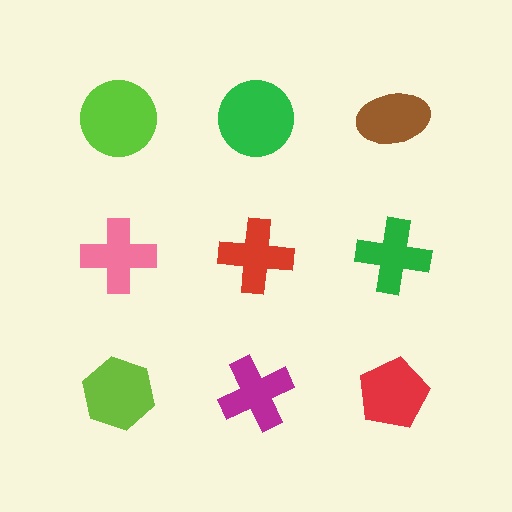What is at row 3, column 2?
A magenta cross.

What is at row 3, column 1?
A lime hexagon.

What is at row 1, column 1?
A lime circle.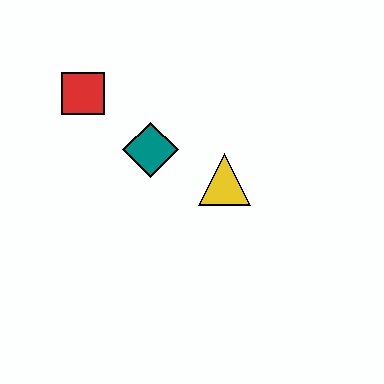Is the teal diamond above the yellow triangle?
Yes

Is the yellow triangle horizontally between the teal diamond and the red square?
No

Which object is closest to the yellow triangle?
The teal diamond is closest to the yellow triangle.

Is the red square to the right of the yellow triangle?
No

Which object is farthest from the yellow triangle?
The red square is farthest from the yellow triangle.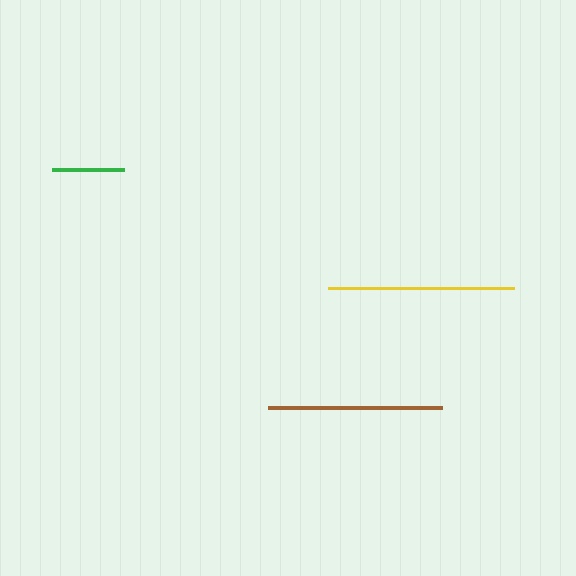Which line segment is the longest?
The yellow line is the longest at approximately 187 pixels.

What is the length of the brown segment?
The brown segment is approximately 174 pixels long.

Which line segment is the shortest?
The green line is the shortest at approximately 71 pixels.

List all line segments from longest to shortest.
From longest to shortest: yellow, brown, green.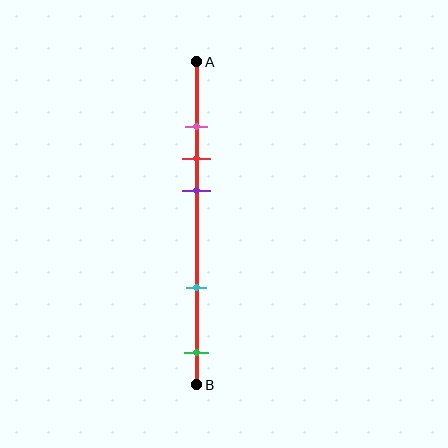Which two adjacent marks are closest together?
The pink and red marks are the closest adjacent pair.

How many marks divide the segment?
There are 5 marks dividing the segment.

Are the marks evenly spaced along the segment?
No, the marks are not evenly spaced.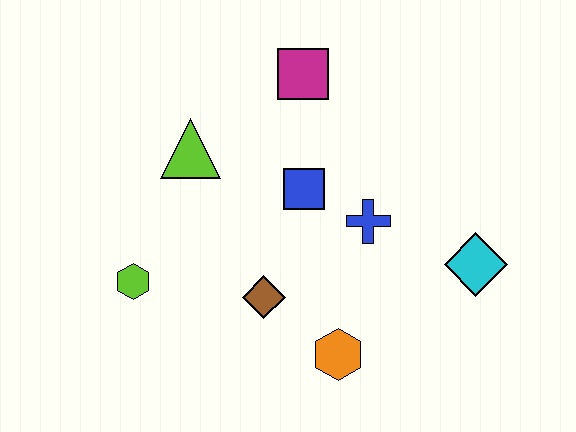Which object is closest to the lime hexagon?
The brown diamond is closest to the lime hexagon.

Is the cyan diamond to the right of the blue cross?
Yes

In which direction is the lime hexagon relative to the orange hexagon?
The lime hexagon is to the left of the orange hexagon.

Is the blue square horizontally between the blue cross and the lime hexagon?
Yes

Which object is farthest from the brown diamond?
The magenta square is farthest from the brown diamond.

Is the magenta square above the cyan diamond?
Yes